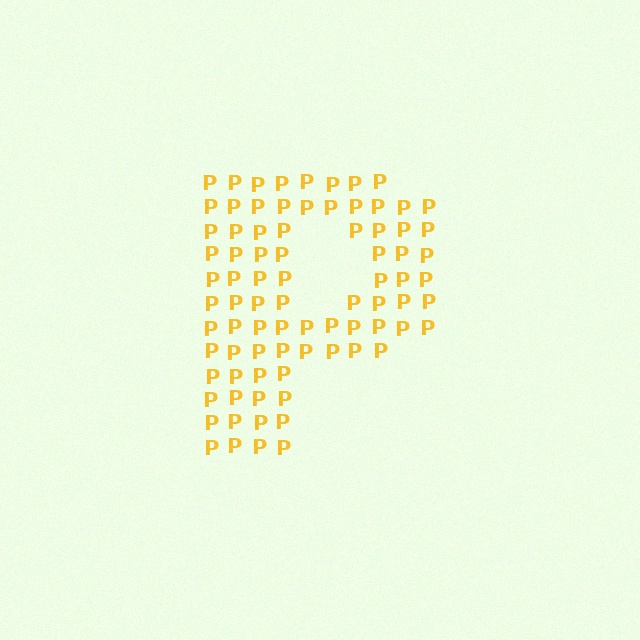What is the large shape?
The large shape is the letter P.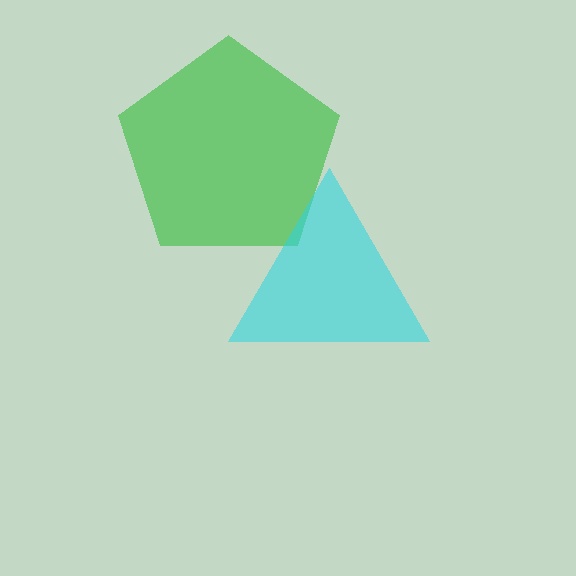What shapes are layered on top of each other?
The layered shapes are: a green pentagon, a cyan triangle.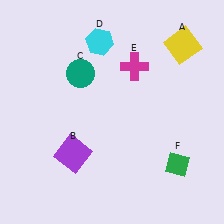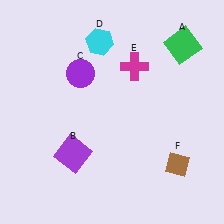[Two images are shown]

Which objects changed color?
A changed from yellow to green. C changed from teal to purple. F changed from green to brown.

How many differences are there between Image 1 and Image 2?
There are 3 differences between the two images.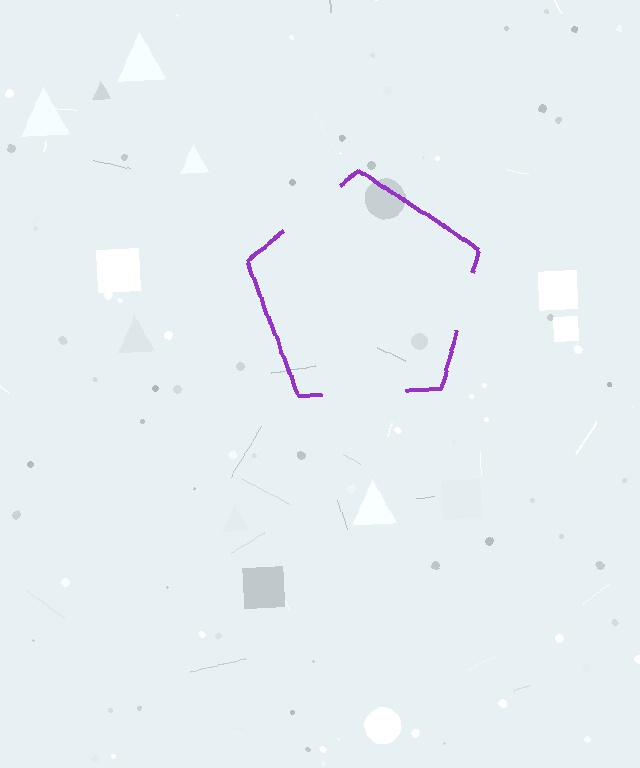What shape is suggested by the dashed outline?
The dashed outline suggests a pentagon.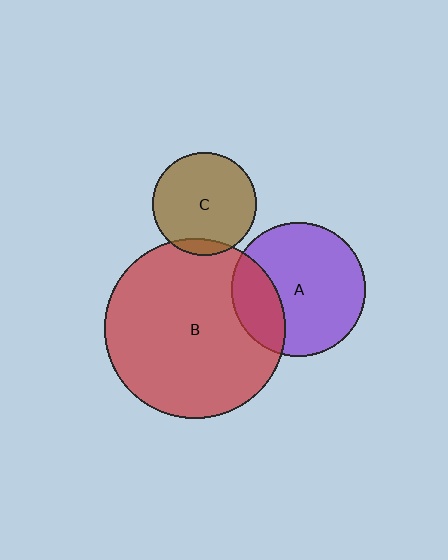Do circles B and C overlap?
Yes.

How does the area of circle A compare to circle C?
Approximately 1.6 times.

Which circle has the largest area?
Circle B (red).